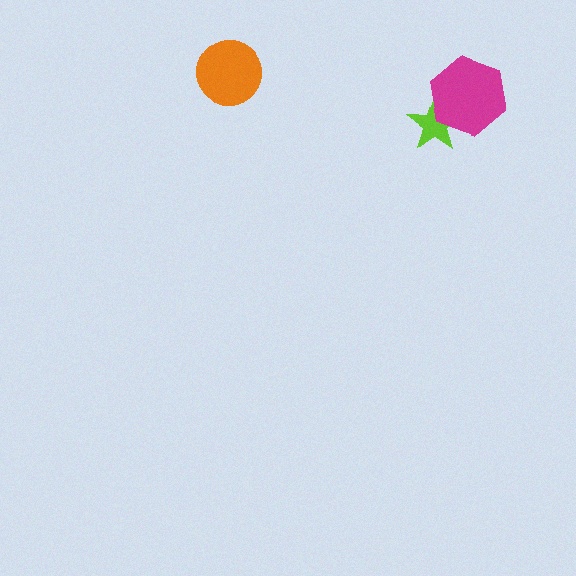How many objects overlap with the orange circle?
0 objects overlap with the orange circle.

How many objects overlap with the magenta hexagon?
1 object overlaps with the magenta hexagon.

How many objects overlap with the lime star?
1 object overlaps with the lime star.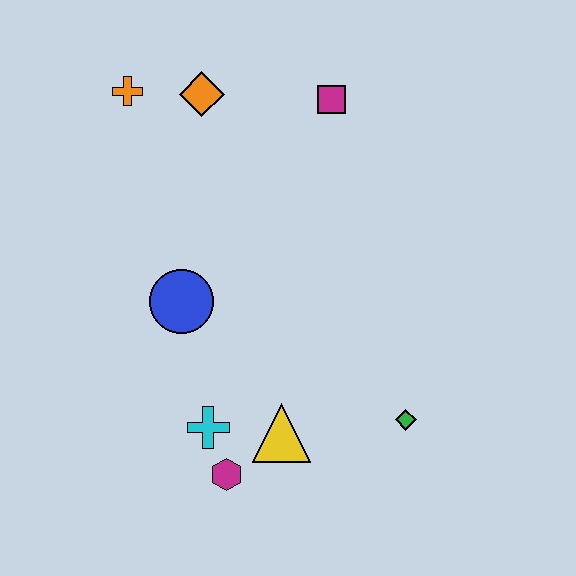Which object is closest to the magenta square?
The orange diamond is closest to the magenta square.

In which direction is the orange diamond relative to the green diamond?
The orange diamond is above the green diamond.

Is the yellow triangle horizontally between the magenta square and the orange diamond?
Yes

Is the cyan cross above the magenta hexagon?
Yes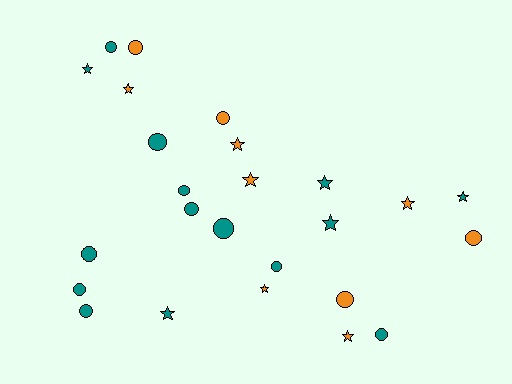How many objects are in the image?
There are 25 objects.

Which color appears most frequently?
Teal, with 15 objects.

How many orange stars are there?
There are 6 orange stars.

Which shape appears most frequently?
Circle, with 14 objects.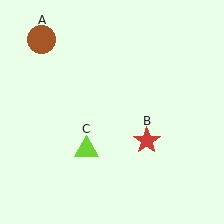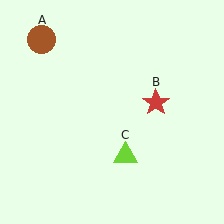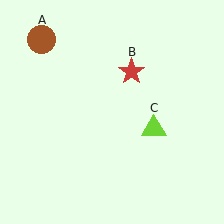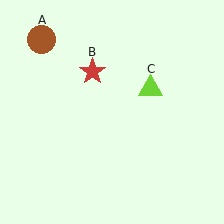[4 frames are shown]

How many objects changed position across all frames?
2 objects changed position: red star (object B), lime triangle (object C).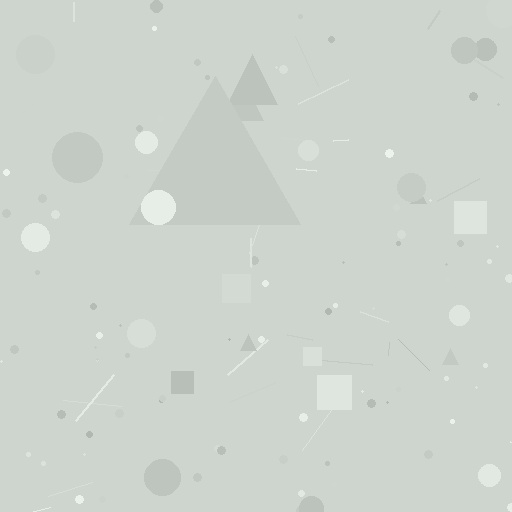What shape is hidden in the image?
A triangle is hidden in the image.